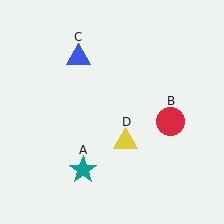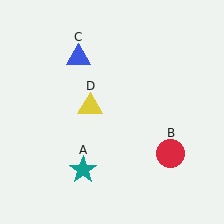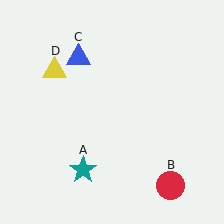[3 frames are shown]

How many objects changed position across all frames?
2 objects changed position: red circle (object B), yellow triangle (object D).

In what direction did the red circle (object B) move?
The red circle (object B) moved down.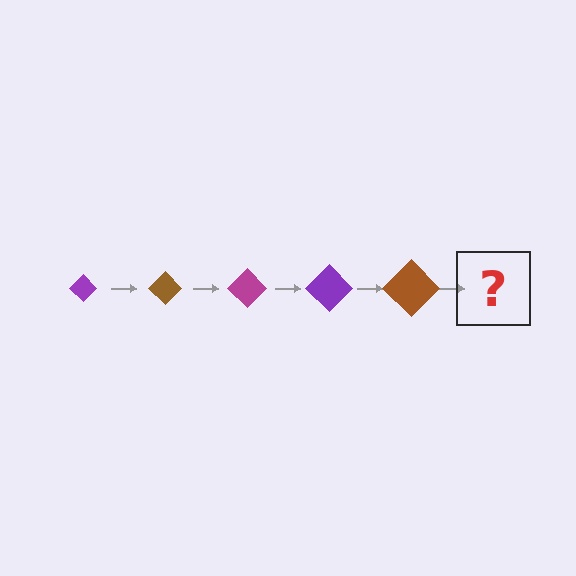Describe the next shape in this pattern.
It should be a magenta diamond, larger than the previous one.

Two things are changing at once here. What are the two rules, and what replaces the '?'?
The two rules are that the diamond grows larger each step and the color cycles through purple, brown, and magenta. The '?' should be a magenta diamond, larger than the previous one.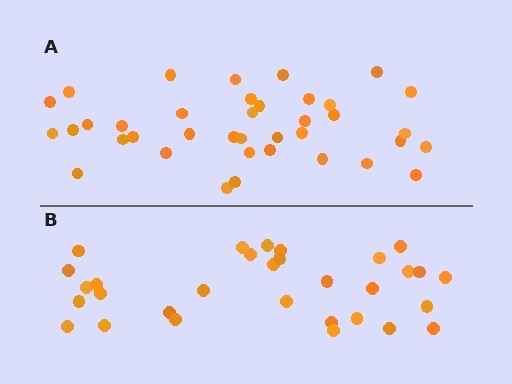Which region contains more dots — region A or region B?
Region A (the top region) has more dots.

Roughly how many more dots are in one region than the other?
Region A has roughly 8 or so more dots than region B.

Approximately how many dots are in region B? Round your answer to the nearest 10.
About 30 dots. (The exact count is 31, which rounds to 30.)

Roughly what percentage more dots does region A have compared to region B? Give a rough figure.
About 25% more.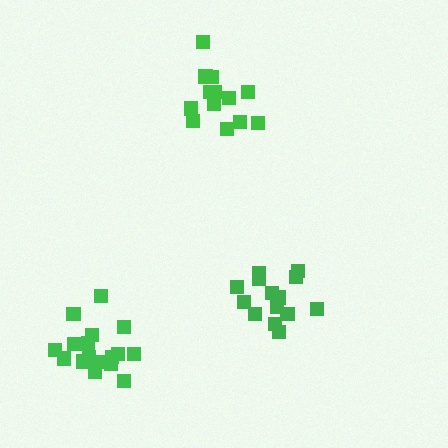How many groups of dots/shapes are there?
There are 3 groups.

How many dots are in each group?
Group 1: 13 dots, Group 2: 17 dots, Group 3: 14 dots (44 total).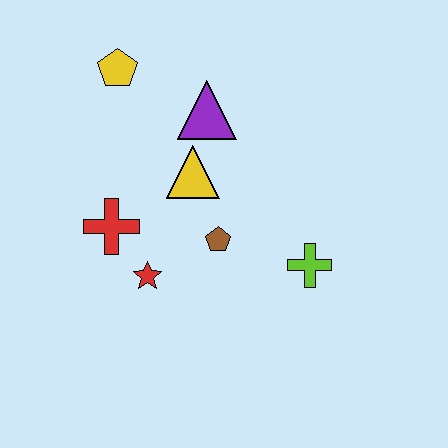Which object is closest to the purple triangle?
The yellow triangle is closest to the purple triangle.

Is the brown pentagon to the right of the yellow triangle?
Yes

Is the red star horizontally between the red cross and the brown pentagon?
Yes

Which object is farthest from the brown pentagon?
The yellow pentagon is farthest from the brown pentagon.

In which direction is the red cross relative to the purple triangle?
The red cross is below the purple triangle.